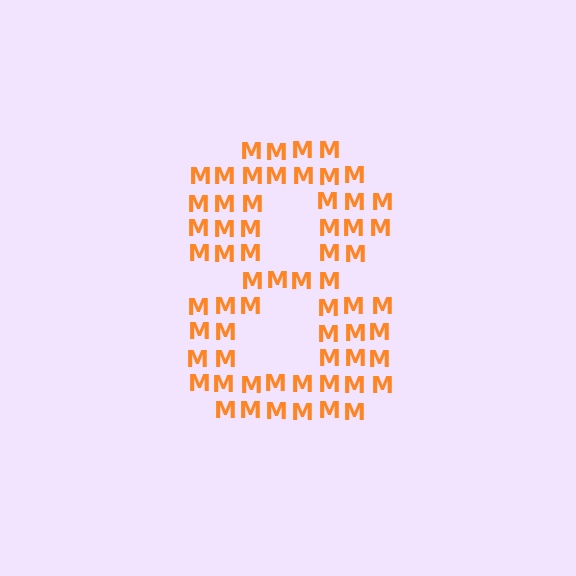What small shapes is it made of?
It is made of small letter M's.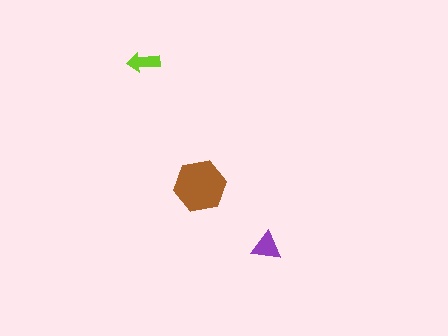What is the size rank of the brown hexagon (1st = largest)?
1st.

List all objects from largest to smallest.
The brown hexagon, the purple triangle, the lime arrow.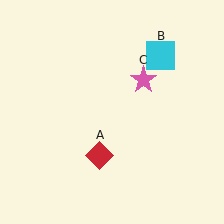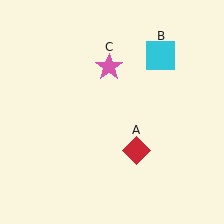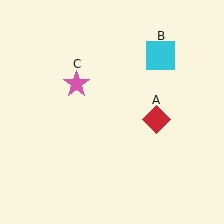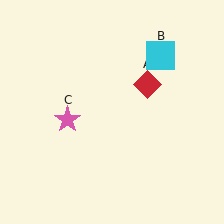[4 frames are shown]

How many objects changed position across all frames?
2 objects changed position: red diamond (object A), pink star (object C).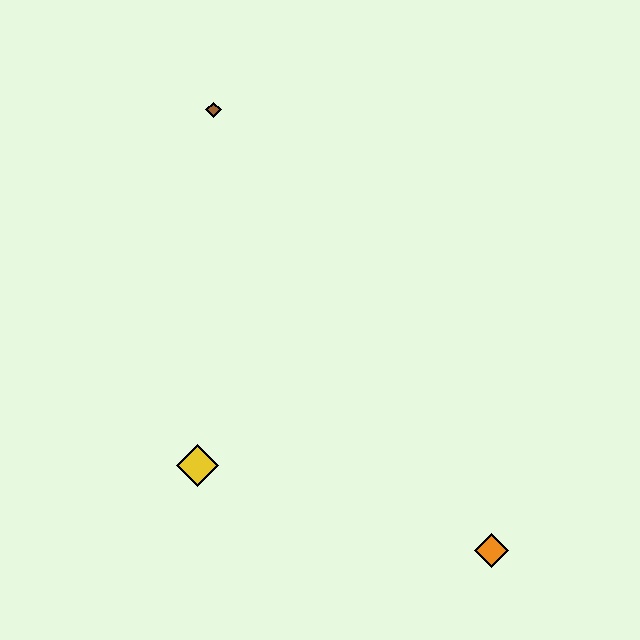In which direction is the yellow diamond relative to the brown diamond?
The yellow diamond is below the brown diamond.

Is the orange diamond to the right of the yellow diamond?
Yes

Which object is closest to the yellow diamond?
The orange diamond is closest to the yellow diamond.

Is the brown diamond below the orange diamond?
No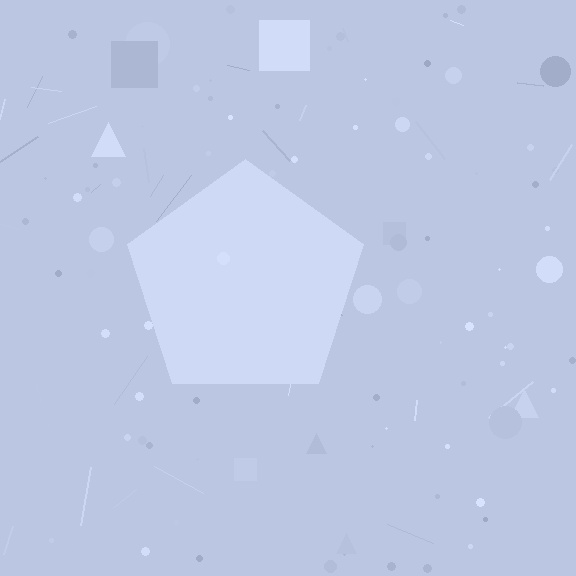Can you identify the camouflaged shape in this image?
The camouflaged shape is a pentagon.